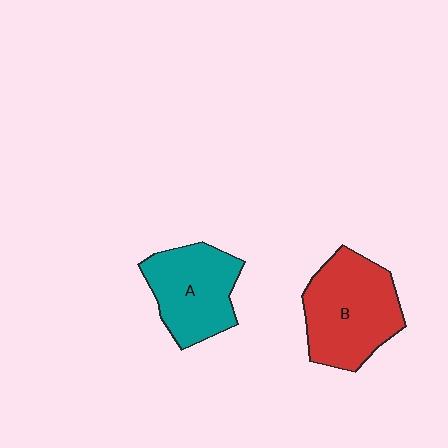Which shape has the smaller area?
Shape A (teal).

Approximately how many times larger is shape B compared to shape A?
Approximately 1.2 times.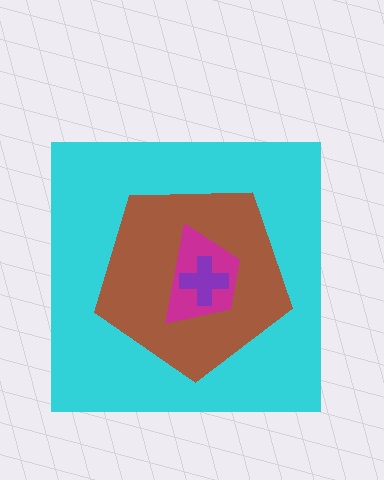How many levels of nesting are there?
4.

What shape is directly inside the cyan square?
The brown pentagon.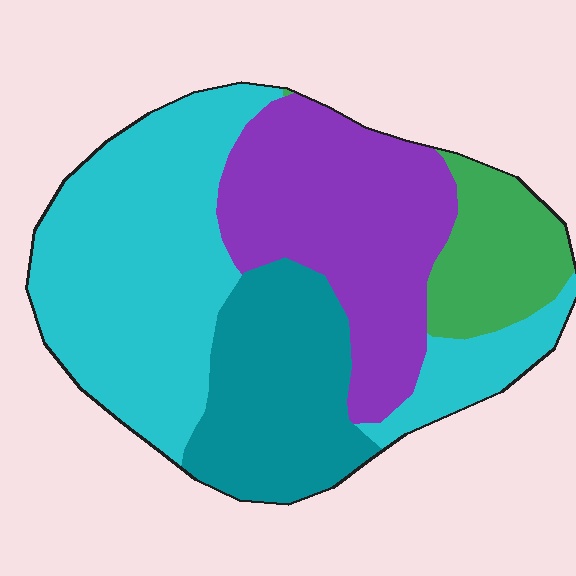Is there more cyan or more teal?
Cyan.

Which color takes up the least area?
Green, at roughly 10%.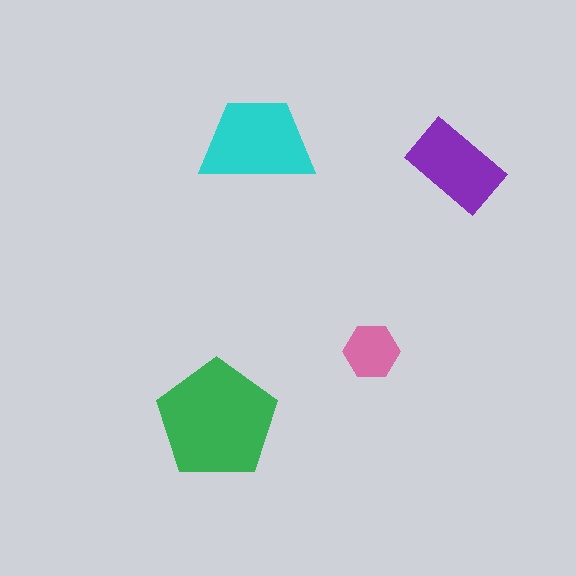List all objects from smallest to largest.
The pink hexagon, the purple rectangle, the cyan trapezoid, the green pentagon.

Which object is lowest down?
The green pentagon is bottommost.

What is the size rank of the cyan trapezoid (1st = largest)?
2nd.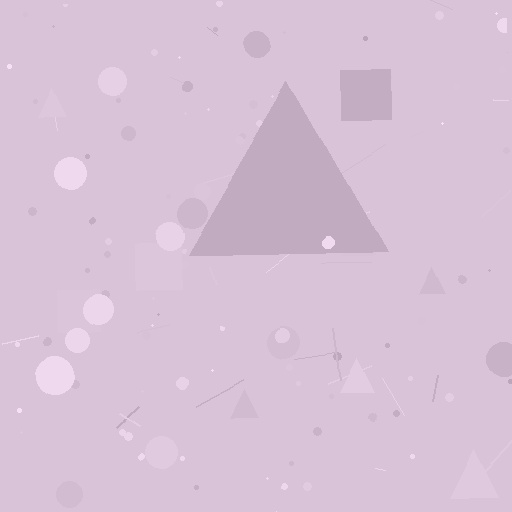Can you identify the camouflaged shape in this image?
The camouflaged shape is a triangle.